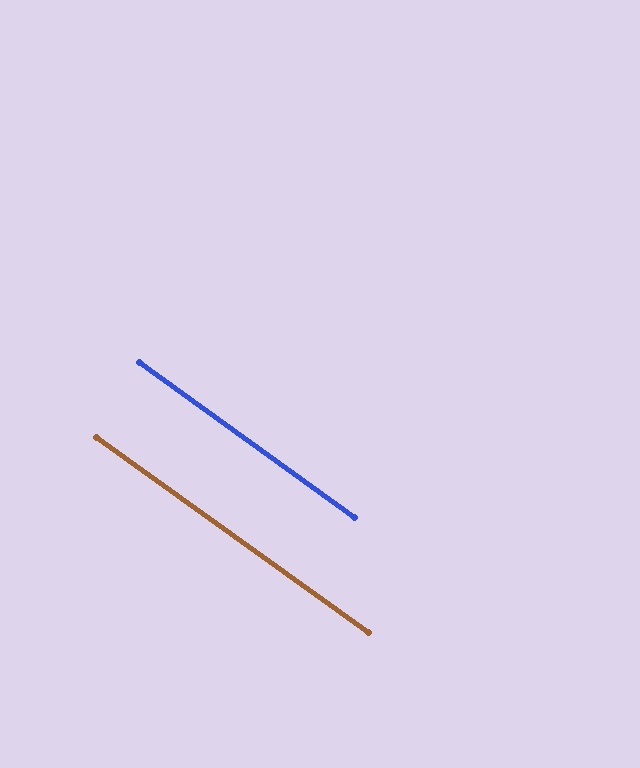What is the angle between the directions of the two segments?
Approximately 0 degrees.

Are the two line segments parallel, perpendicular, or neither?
Parallel — their directions differ by only 0.1°.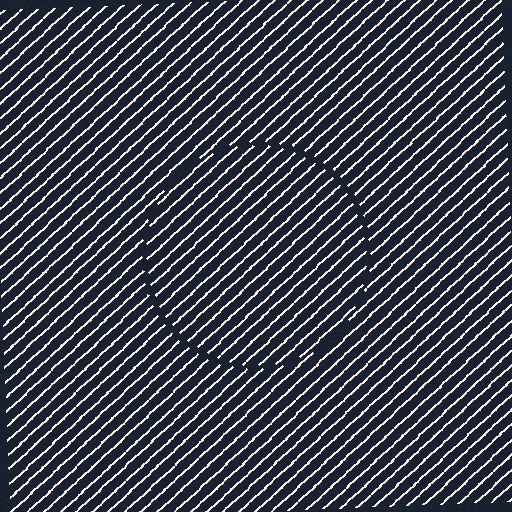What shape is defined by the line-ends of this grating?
An illusory circle. The interior of the shape contains the same grating, shifted by half a period — the contour is defined by the phase discontinuity where line-ends from the inner and outer gratings abut.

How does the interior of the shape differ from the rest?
The interior of the shape contains the same grating, shifted by half a period — the contour is defined by the phase discontinuity where line-ends from the inner and outer gratings abut.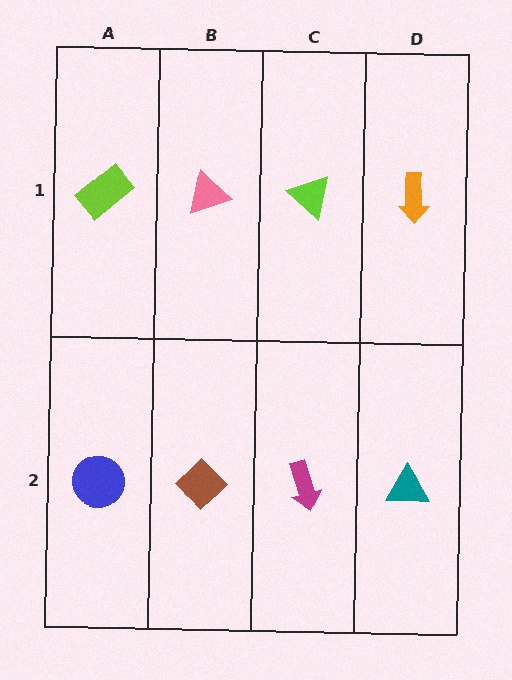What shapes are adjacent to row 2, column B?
A pink triangle (row 1, column B), a blue circle (row 2, column A), a magenta arrow (row 2, column C).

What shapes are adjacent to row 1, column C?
A magenta arrow (row 2, column C), a pink triangle (row 1, column B), an orange arrow (row 1, column D).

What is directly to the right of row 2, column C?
A teal triangle.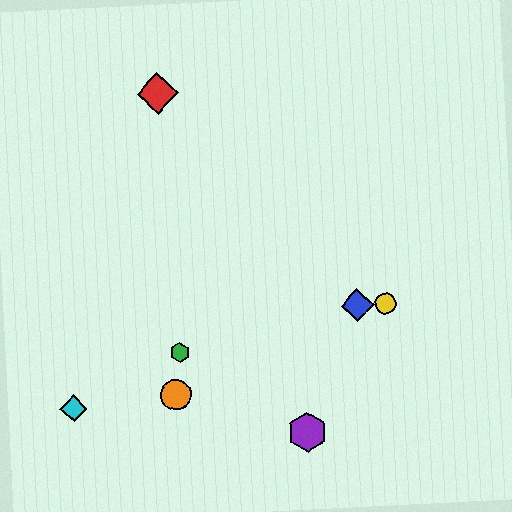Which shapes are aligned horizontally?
The blue diamond, the yellow circle are aligned horizontally.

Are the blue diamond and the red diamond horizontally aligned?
No, the blue diamond is at y≈305 and the red diamond is at y≈93.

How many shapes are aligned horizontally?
2 shapes (the blue diamond, the yellow circle) are aligned horizontally.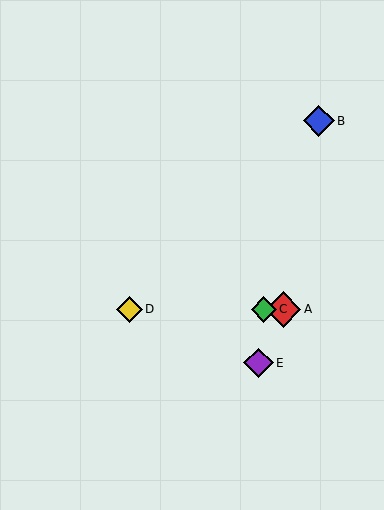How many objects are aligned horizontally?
3 objects (A, C, D) are aligned horizontally.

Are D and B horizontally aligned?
No, D is at y≈309 and B is at y≈121.